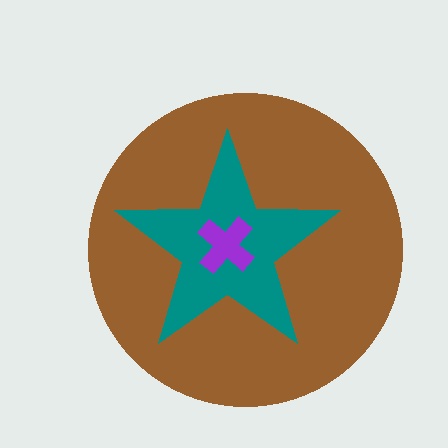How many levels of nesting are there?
3.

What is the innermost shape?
The purple cross.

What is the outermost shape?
The brown circle.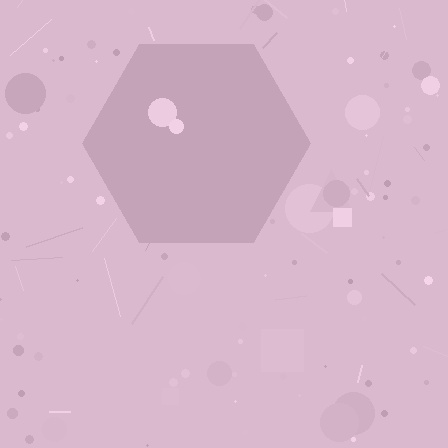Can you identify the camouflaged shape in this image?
The camouflaged shape is a hexagon.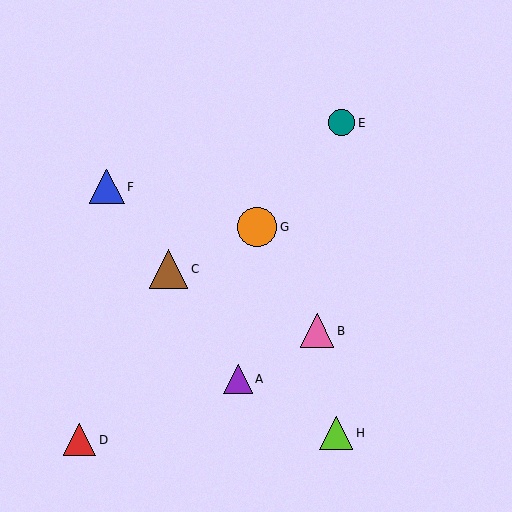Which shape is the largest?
The orange circle (labeled G) is the largest.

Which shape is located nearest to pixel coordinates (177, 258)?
The brown triangle (labeled C) at (169, 269) is nearest to that location.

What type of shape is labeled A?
Shape A is a purple triangle.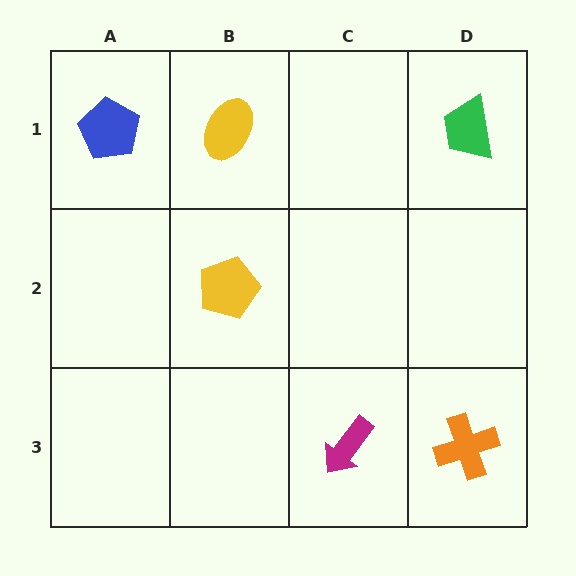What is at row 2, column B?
A yellow pentagon.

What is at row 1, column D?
A green trapezoid.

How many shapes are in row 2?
1 shape.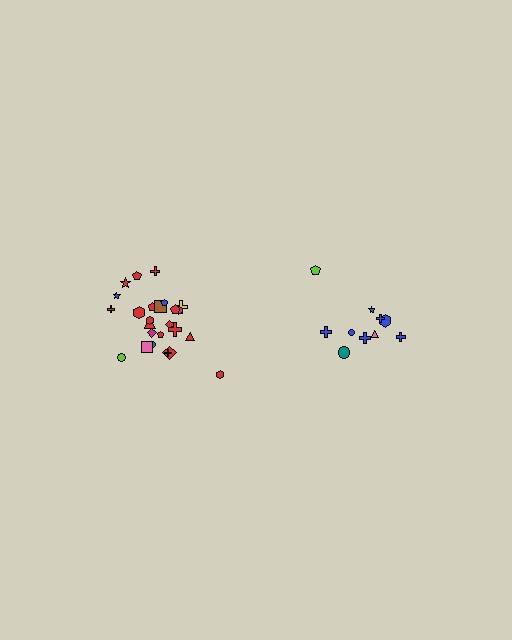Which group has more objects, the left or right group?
The left group.